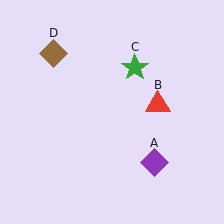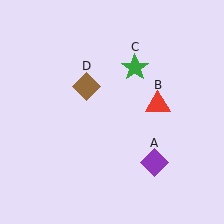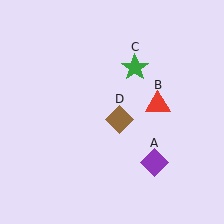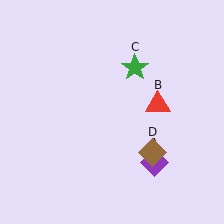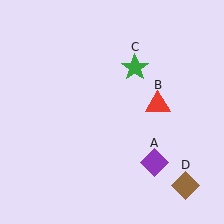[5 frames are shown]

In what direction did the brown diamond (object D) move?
The brown diamond (object D) moved down and to the right.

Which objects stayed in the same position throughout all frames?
Purple diamond (object A) and red triangle (object B) and green star (object C) remained stationary.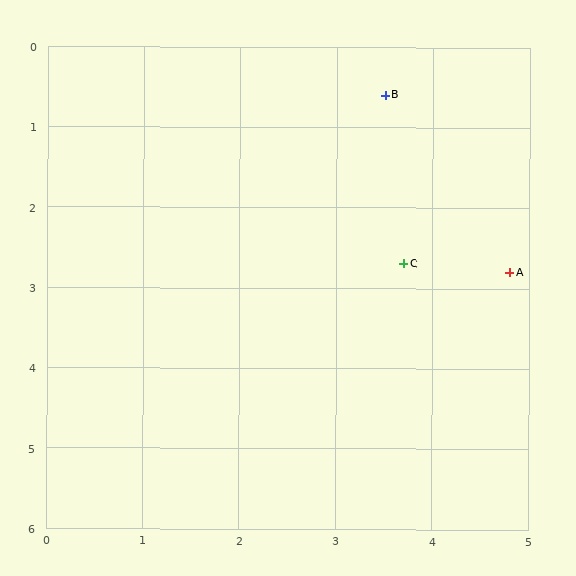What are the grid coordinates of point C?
Point C is at approximately (3.7, 2.7).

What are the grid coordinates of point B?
Point B is at approximately (3.5, 0.6).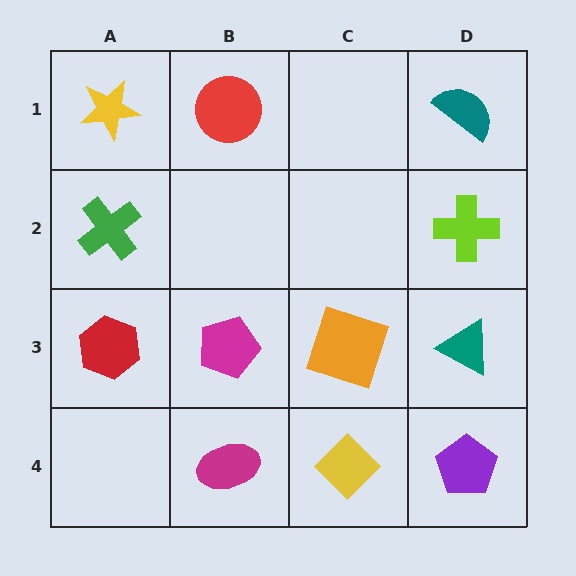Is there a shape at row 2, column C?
No, that cell is empty.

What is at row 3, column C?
An orange square.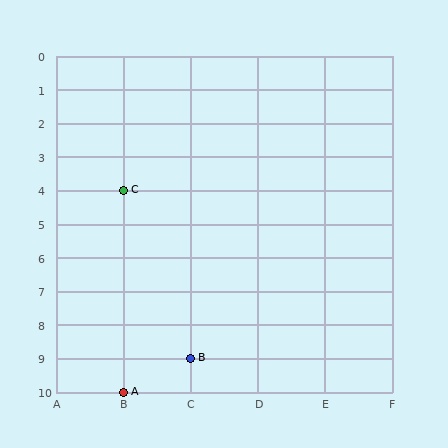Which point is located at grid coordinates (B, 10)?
Point A is at (B, 10).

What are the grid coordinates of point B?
Point B is at grid coordinates (C, 9).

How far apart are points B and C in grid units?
Points B and C are 1 column and 5 rows apart (about 5.1 grid units diagonally).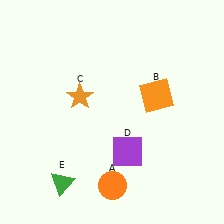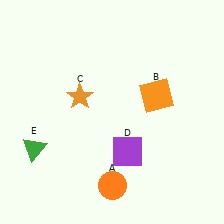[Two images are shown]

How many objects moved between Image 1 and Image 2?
1 object moved between the two images.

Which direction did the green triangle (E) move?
The green triangle (E) moved up.